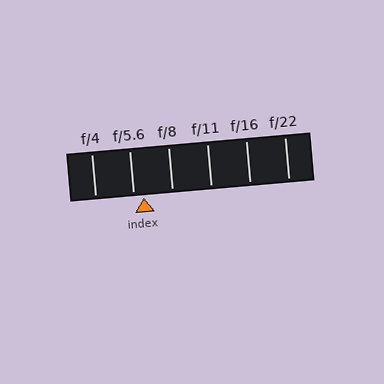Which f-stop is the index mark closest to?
The index mark is closest to f/5.6.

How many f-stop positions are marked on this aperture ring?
There are 6 f-stop positions marked.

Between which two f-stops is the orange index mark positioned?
The index mark is between f/5.6 and f/8.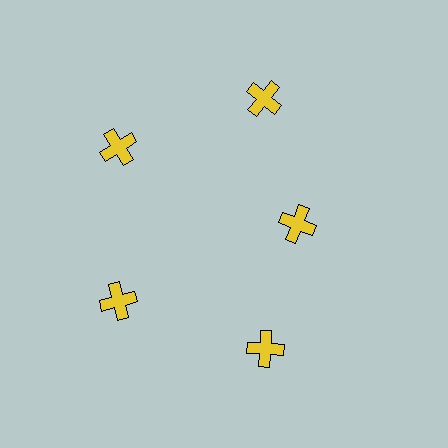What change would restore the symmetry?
The symmetry would be restored by moving it outward, back onto the ring so that all 5 crosses sit at equal angles and equal distance from the center.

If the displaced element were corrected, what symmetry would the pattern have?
It would have 5-fold rotational symmetry — the pattern would map onto itself every 72 degrees.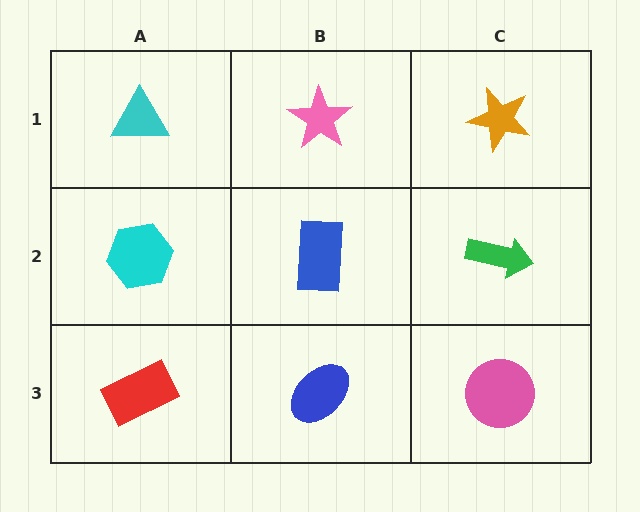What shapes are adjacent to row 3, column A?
A cyan hexagon (row 2, column A), a blue ellipse (row 3, column B).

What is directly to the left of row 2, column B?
A cyan hexagon.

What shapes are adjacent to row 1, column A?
A cyan hexagon (row 2, column A), a pink star (row 1, column B).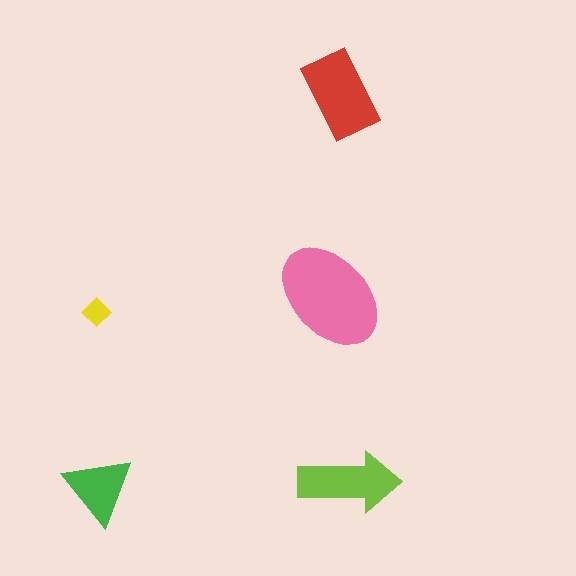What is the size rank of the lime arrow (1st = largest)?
3rd.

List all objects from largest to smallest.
The pink ellipse, the red rectangle, the lime arrow, the green triangle, the yellow diamond.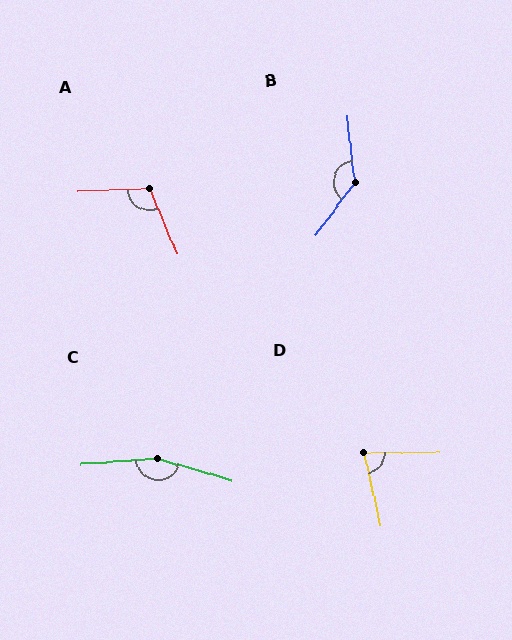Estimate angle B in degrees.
Approximately 137 degrees.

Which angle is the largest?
C, at approximately 159 degrees.